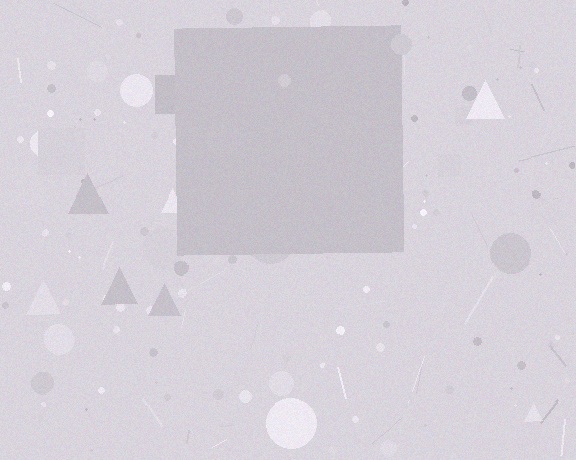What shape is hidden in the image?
A square is hidden in the image.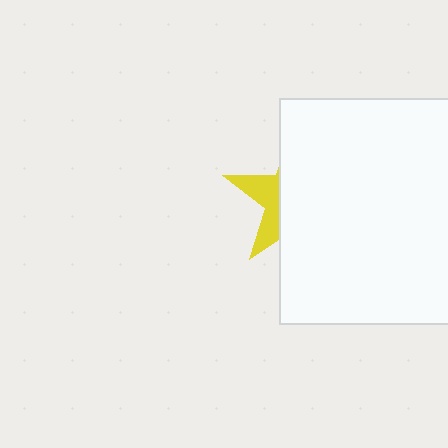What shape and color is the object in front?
The object in front is a white square.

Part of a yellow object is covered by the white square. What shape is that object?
It is a star.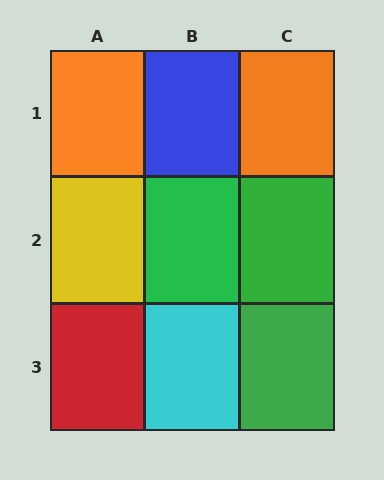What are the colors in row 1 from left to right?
Orange, blue, orange.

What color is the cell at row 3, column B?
Cyan.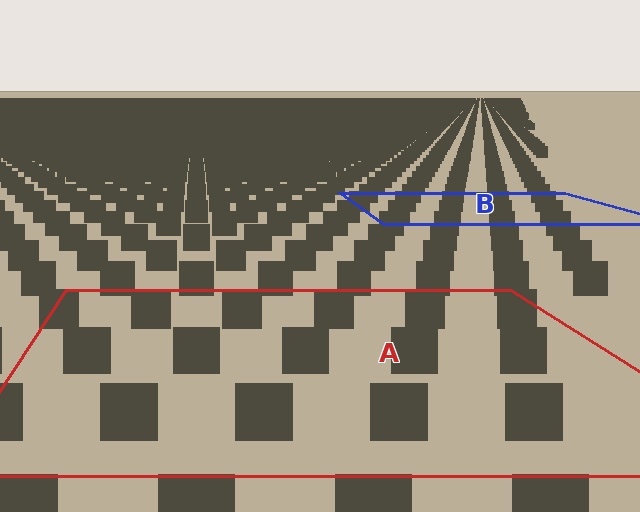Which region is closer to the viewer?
Region A is closer. The texture elements there are larger and more spread out.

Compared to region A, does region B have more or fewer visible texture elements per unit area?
Region B has more texture elements per unit area — they are packed more densely because it is farther away.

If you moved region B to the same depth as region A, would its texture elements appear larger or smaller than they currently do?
They would appear larger. At a closer depth, the same texture elements are projected at a bigger on-screen size.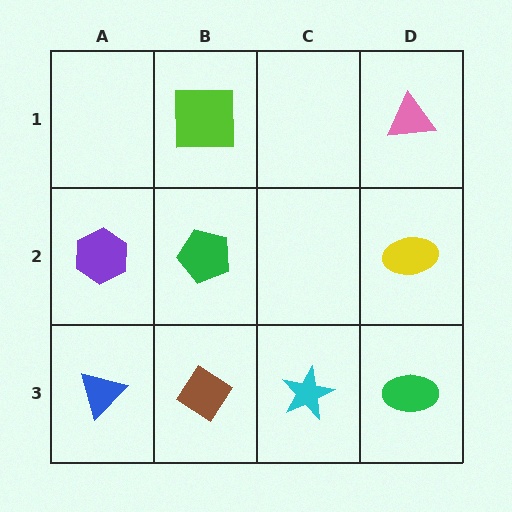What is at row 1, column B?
A lime square.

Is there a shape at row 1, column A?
No, that cell is empty.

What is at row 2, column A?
A purple hexagon.